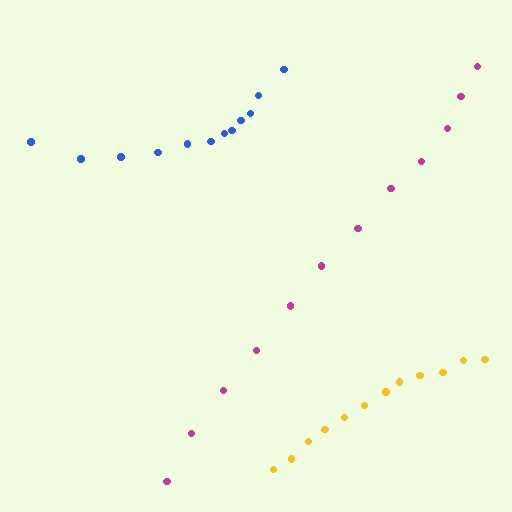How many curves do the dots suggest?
There are 3 distinct paths.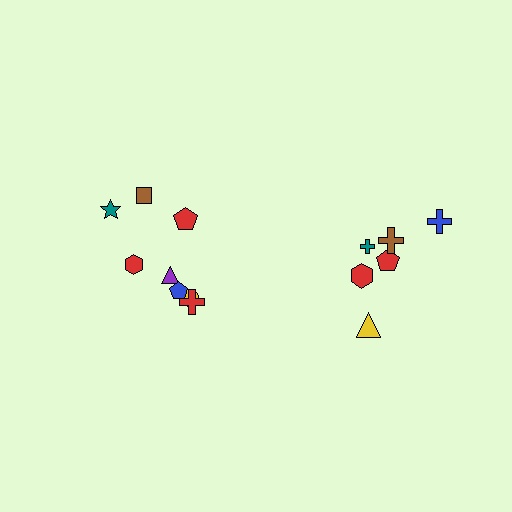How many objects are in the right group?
There are 6 objects.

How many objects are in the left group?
There are 8 objects.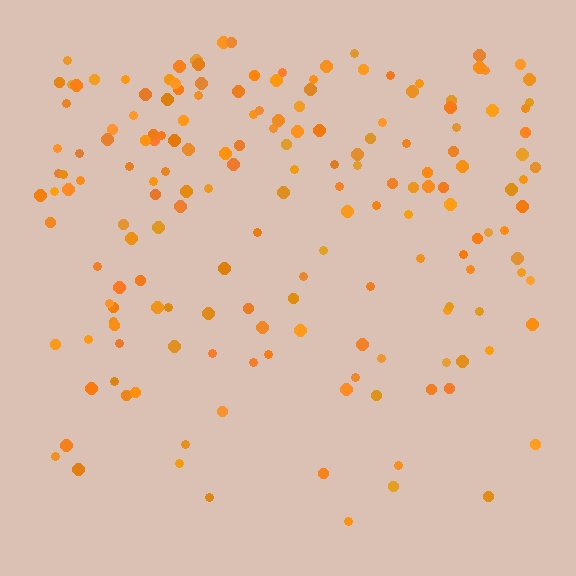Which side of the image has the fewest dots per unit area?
The bottom.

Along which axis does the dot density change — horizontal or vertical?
Vertical.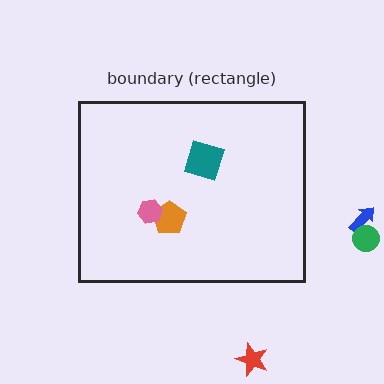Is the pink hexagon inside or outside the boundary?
Inside.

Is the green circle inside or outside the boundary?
Outside.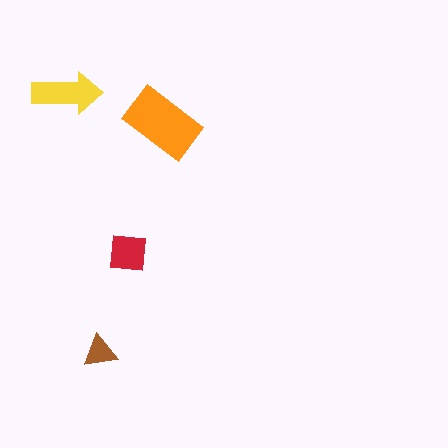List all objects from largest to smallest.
The orange rectangle, the yellow arrow, the red square, the brown triangle.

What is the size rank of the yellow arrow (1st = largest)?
2nd.